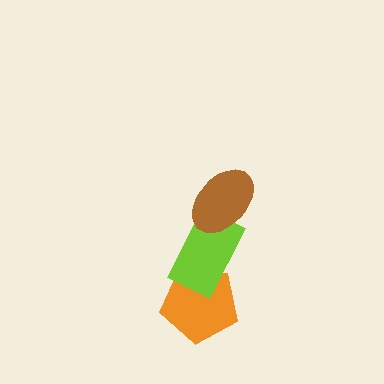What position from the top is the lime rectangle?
The lime rectangle is 2nd from the top.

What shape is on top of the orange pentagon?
The lime rectangle is on top of the orange pentagon.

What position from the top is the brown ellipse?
The brown ellipse is 1st from the top.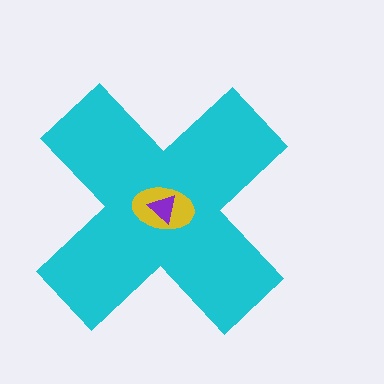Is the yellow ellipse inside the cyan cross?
Yes.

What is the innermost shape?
The purple triangle.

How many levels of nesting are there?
3.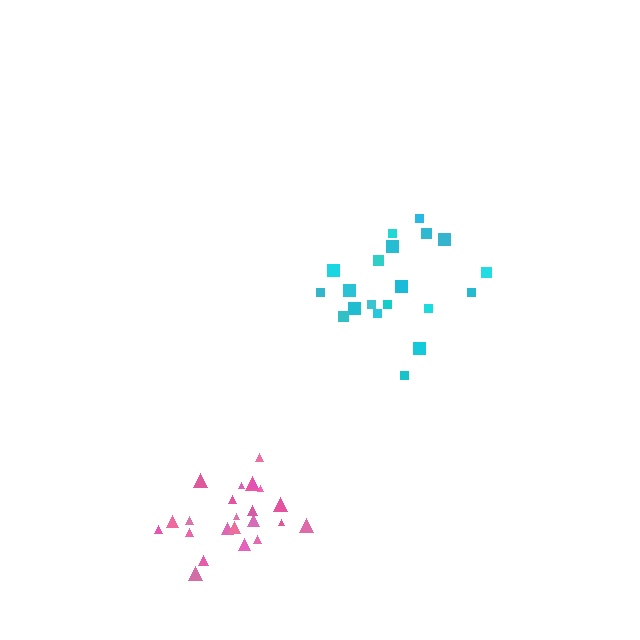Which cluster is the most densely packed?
Pink.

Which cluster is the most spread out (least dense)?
Cyan.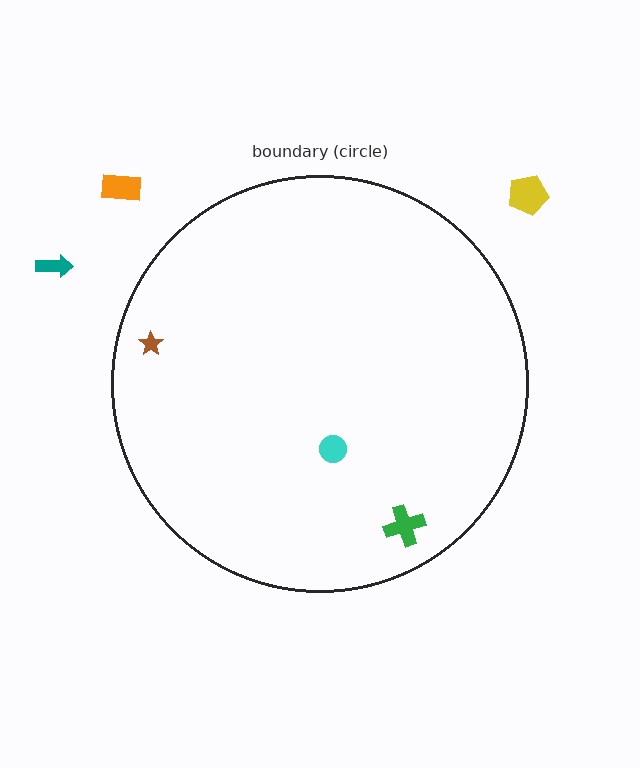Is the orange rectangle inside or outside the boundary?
Outside.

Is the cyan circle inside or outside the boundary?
Inside.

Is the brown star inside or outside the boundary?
Inside.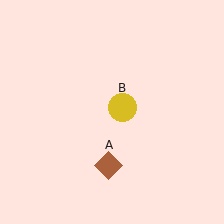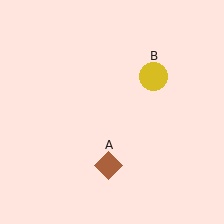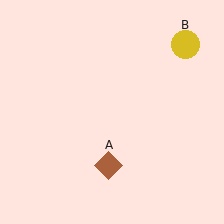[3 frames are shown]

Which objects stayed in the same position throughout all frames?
Brown diamond (object A) remained stationary.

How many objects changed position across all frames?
1 object changed position: yellow circle (object B).